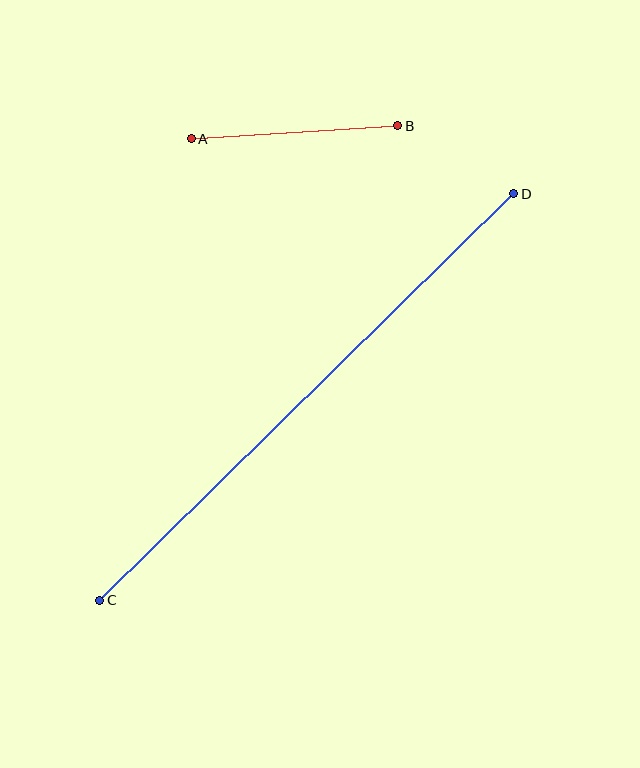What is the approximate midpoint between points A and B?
The midpoint is at approximately (295, 132) pixels.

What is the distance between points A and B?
The distance is approximately 207 pixels.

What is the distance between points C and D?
The distance is approximately 580 pixels.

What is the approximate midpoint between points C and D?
The midpoint is at approximately (307, 397) pixels.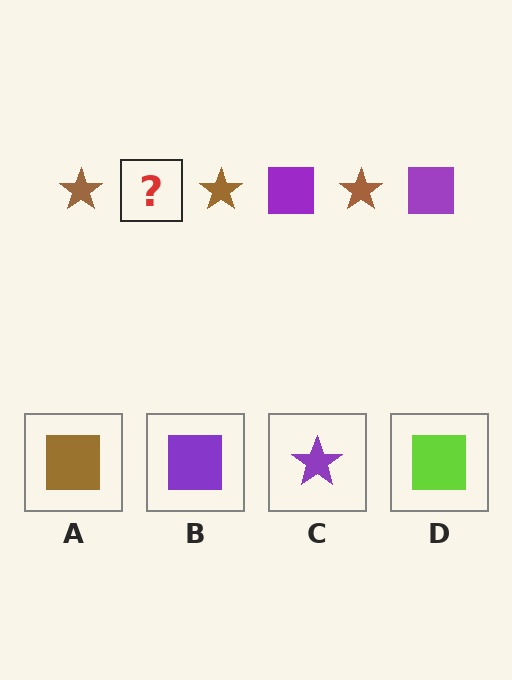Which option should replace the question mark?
Option B.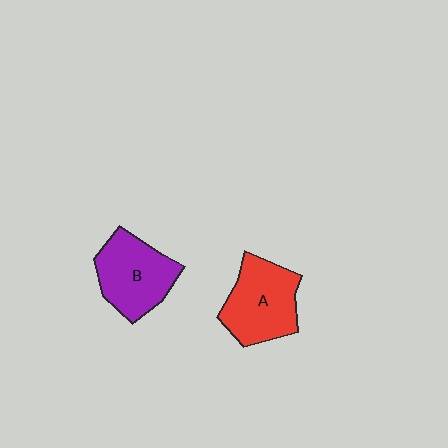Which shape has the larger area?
Shape A (red).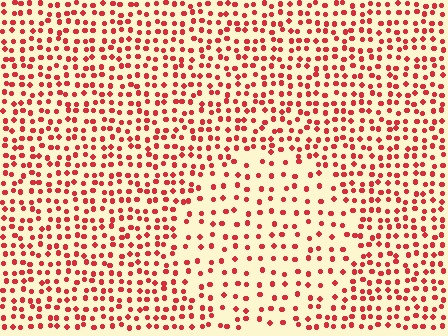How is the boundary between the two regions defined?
The boundary is defined by a change in element density (approximately 1.8x ratio). All elements are the same color, size, and shape.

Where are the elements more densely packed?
The elements are more densely packed outside the circle boundary.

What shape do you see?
I see a circle.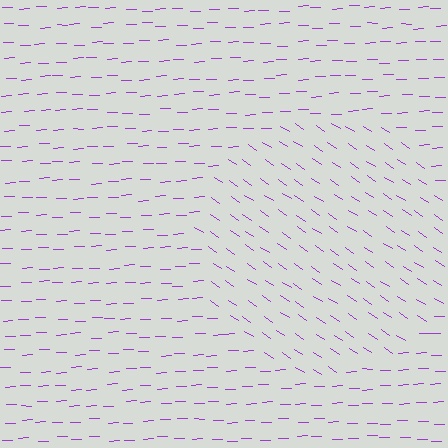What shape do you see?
I see a circle.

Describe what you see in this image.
The image is filled with small purple line segments. A circle region in the image has lines oriented differently from the surrounding lines, creating a visible texture boundary.